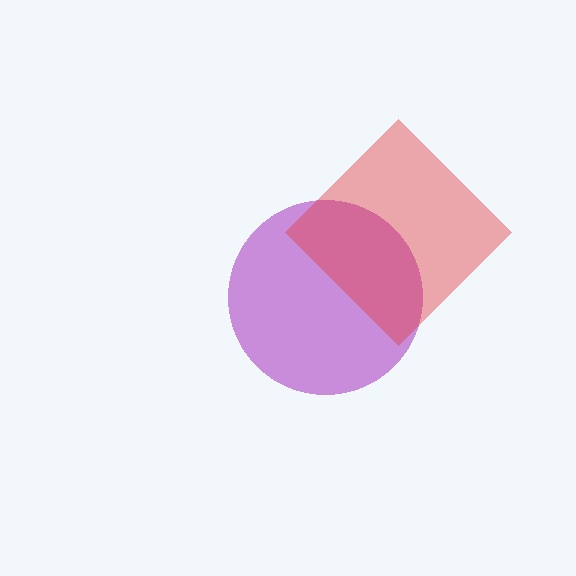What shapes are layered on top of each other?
The layered shapes are: a purple circle, a red diamond.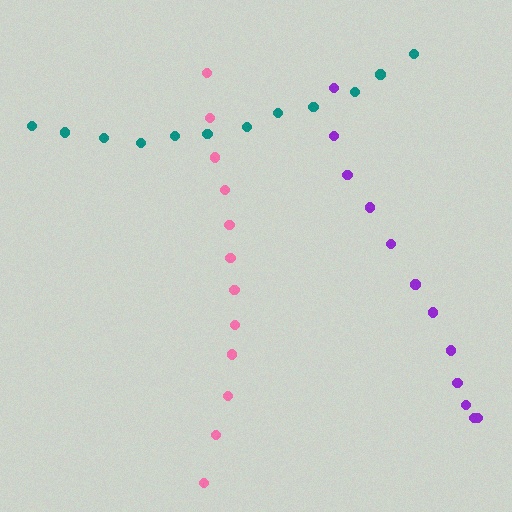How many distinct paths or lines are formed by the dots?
There are 3 distinct paths.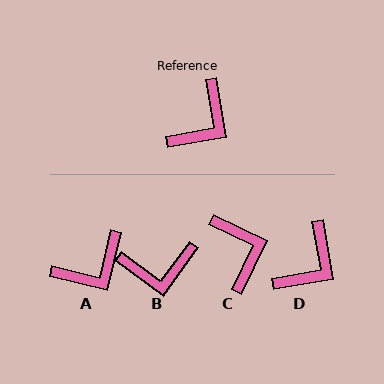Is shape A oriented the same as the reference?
No, it is off by about 23 degrees.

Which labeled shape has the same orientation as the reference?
D.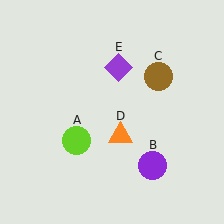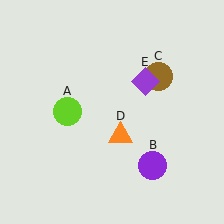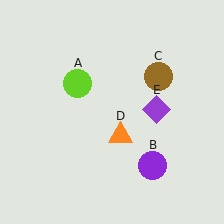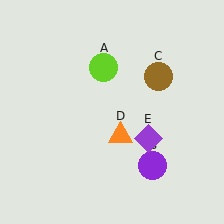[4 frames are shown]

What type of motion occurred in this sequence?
The lime circle (object A), purple diamond (object E) rotated clockwise around the center of the scene.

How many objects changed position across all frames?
2 objects changed position: lime circle (object A), purple diamond (object E).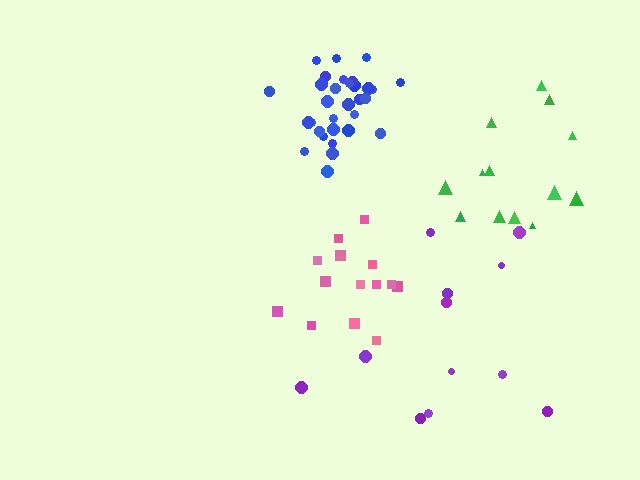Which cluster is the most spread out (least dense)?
Purple.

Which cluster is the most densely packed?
Blue.